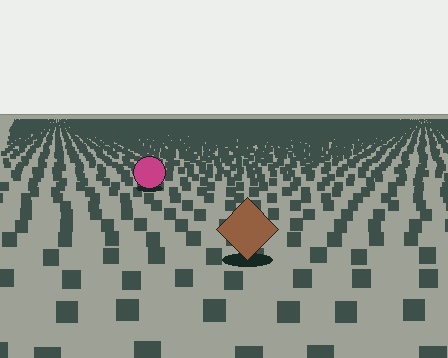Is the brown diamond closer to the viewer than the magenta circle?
Yes. The brown diamond is closer — you can tell from the texture gradient: the ground texture is coarser near it.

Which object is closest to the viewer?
The brown diamond is closest. The texture marks near it are larger and more spread out.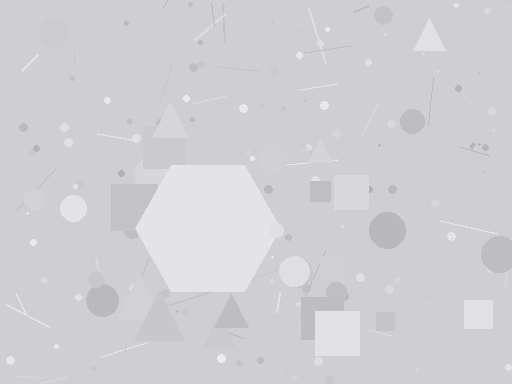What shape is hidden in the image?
A hexagon is hidden in the image.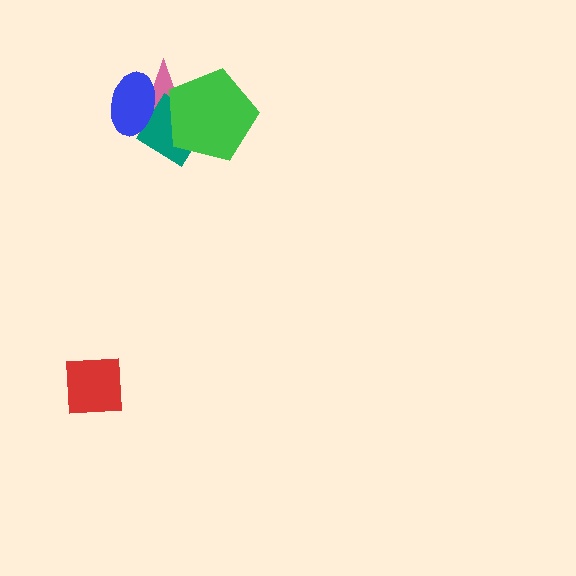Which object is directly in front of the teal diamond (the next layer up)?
The blue ellipse is directly in front of the teal diamond.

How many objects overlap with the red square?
0 objects overlap with the red square.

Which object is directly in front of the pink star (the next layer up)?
The teal diamond is directly in front of the pink star.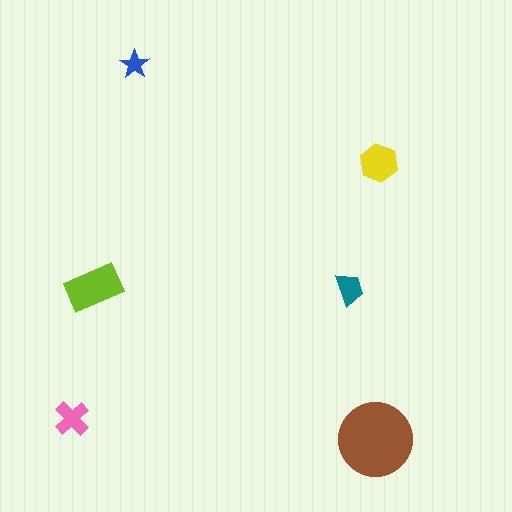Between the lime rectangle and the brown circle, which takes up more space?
The brown circle.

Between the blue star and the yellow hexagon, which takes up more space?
The yellow hexagon.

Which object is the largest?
The brown circle.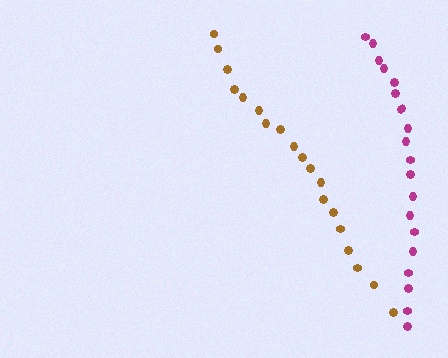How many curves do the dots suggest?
There are 2 distinct paths.